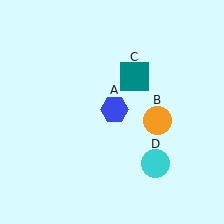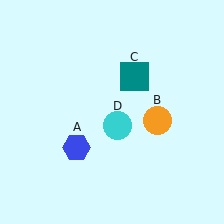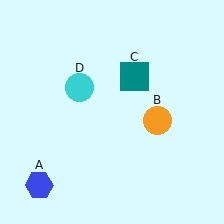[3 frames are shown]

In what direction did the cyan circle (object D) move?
The cyan circle (object D) moved up and to the left.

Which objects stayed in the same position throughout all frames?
Orange circle (object B) and teal square (object C) remained stationary.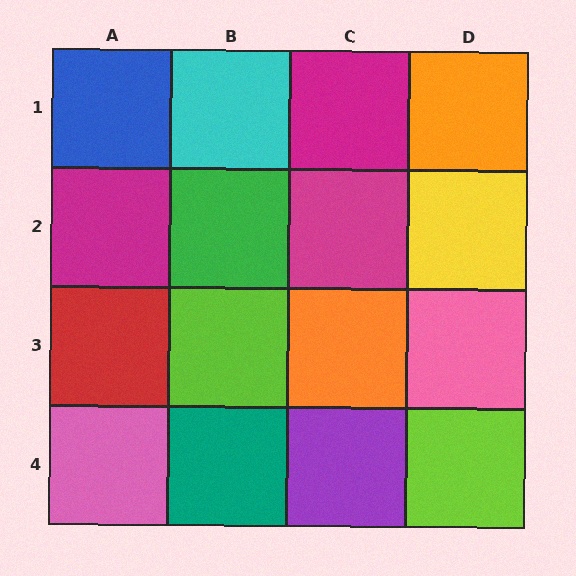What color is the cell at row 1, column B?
Cyan.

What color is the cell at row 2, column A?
Magenta.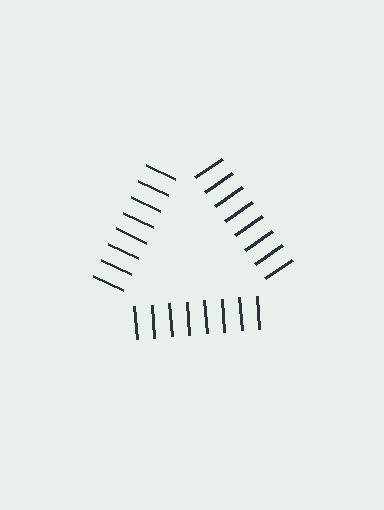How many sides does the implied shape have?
3 sides — the line-ends trace a triangle.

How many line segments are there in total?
24 — 8 along each of the 3 edges.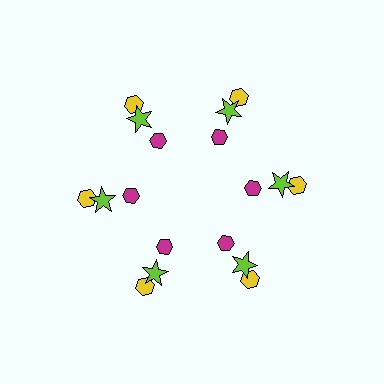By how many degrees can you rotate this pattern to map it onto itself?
The pattern maps onto itself every 60 degrees of rotation.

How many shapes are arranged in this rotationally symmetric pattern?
There are 18 shapes, arranged in 6 groups of 3.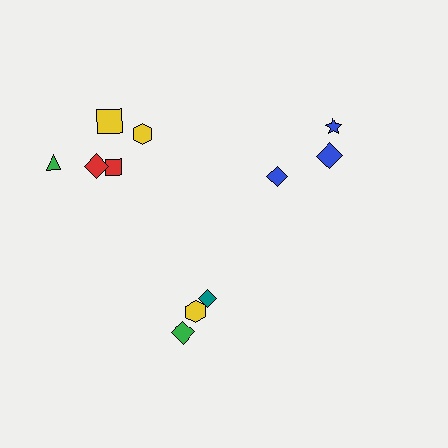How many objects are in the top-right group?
There are 3 objects.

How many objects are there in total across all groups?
There are 11 objects.